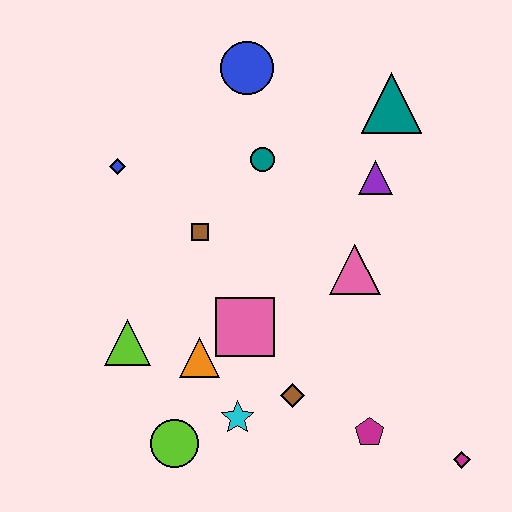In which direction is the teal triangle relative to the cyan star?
The teal triangle is above the cyan star.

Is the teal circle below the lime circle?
No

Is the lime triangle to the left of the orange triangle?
Yes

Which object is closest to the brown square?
The teal circle is closest to the brown square.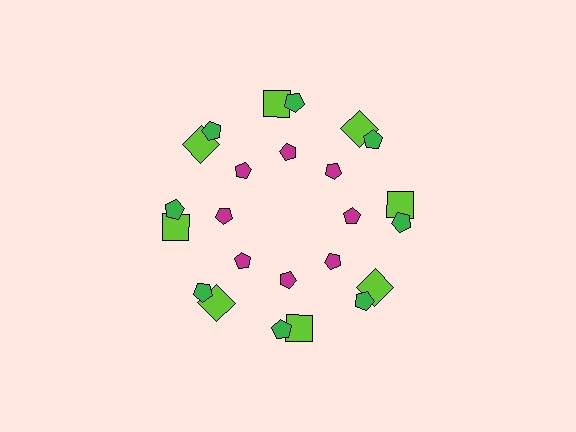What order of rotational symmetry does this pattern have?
This pattern has 8-fold rotational symmetry.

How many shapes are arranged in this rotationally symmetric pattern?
There are 24 shapes, arranged in 8 groups of 3.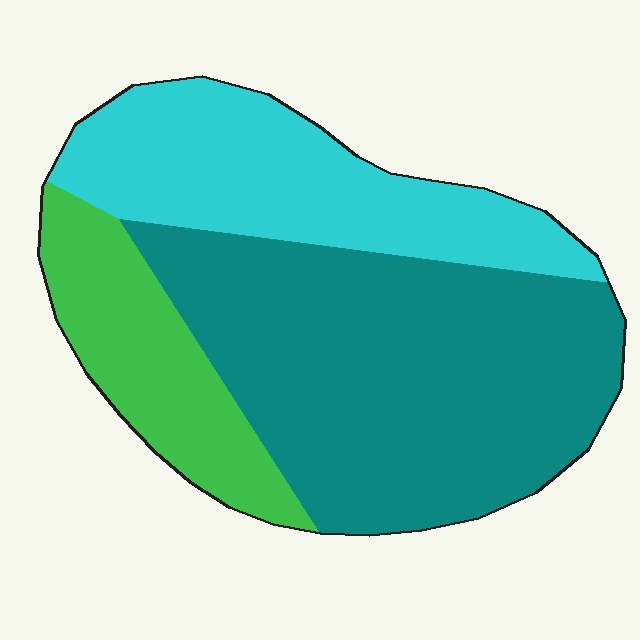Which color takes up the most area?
Teal, at roughly 55%.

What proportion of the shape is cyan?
Cyan covers roughly 30% of the shape.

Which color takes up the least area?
Green, at roughly 20%.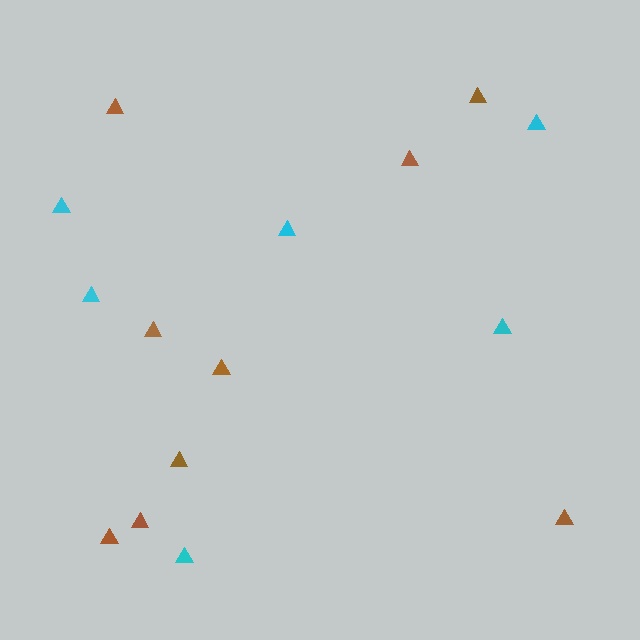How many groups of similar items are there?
There are 2 groups: one group of cyan triangles (6) and one group of brown triangles (9).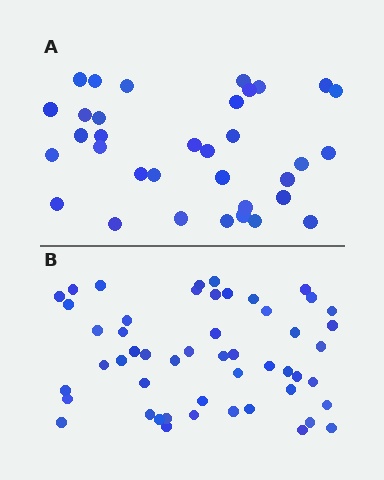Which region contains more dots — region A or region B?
Region B (the bottom region) has more dots.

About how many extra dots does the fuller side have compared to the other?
Region B has approximately 15 more dots than region A.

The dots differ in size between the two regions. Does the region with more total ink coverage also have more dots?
No. Region A has more total ink coverage because its dots are larger, but region B actually contains more individual dots. Total area can be misleading — the number of items is what matters here.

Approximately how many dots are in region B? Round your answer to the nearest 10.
About 50 dots. (The exact count is 51, which rounds to 50.)